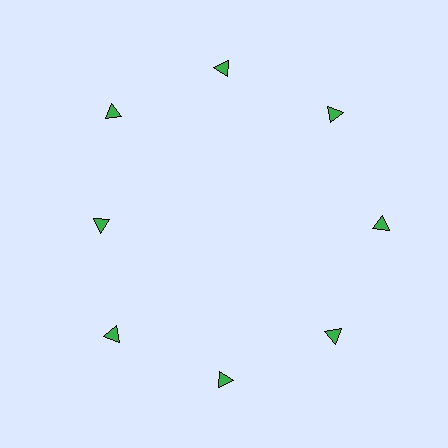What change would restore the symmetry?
The symmetry would be restored by moving it outward, back onto the ring so that all 8 triangles sit at equal angles and equal distance from the center.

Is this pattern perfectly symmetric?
No. The 8 green triangles are arranged in a ring, but one element near the 9 o'clock position is pulled inward toward the center, breaking the 8-fold rotational symmetry.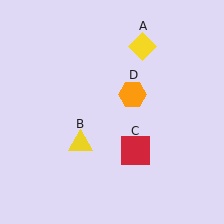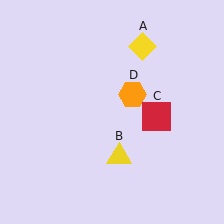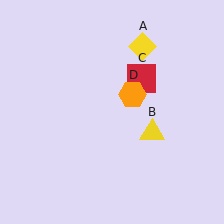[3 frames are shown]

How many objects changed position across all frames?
2 objects changed position: yellow triangle (object B), red square (object C).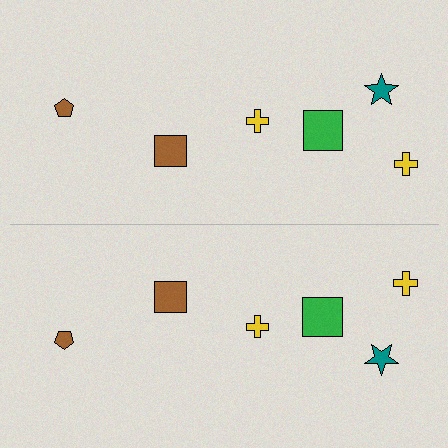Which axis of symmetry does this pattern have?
The pattern has a horizontal axis of symmetry running through the center of the image.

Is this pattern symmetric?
Yes, this pattern has bilateral (reflection) symmetry.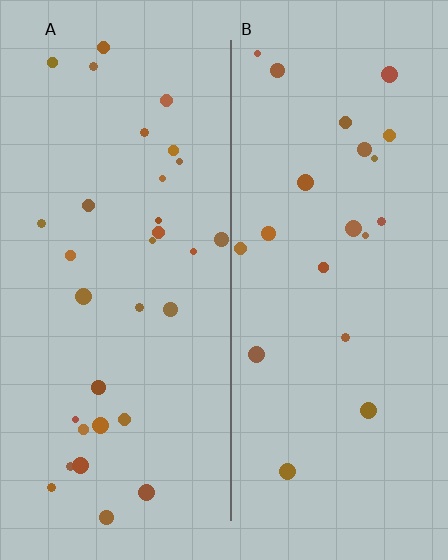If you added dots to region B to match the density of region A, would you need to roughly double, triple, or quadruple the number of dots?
Approximately double.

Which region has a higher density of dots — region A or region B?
A (the left).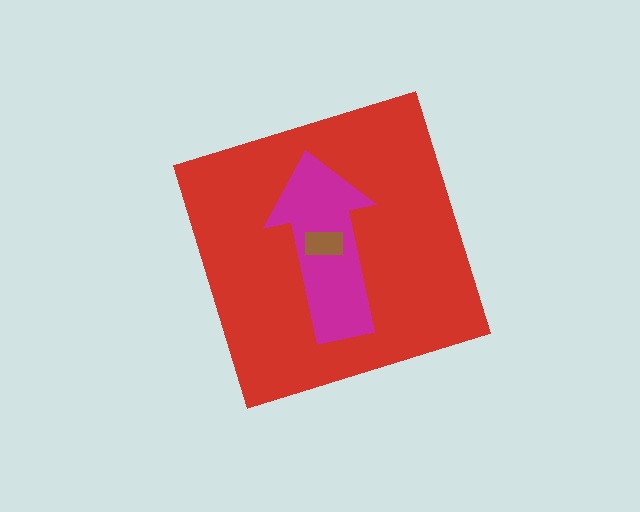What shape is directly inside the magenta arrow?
The brown rectangle.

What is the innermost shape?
The brown rectangle.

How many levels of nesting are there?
3.